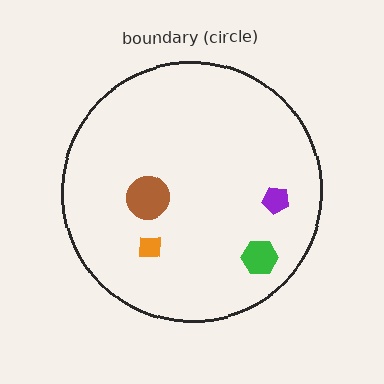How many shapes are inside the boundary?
4 inside, 0 outside.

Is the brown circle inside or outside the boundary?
Inside.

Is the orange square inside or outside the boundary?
Inside.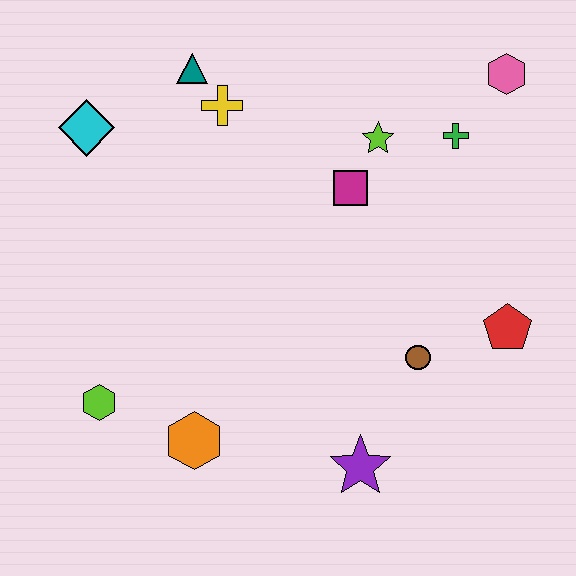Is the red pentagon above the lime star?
No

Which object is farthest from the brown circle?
The cyan diamond is farthest from the brown circle.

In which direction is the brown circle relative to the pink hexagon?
The brown circle is below the pink hexagon.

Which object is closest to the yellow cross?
The teal triangle is closest to the yellow cross.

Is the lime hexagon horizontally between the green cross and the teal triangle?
No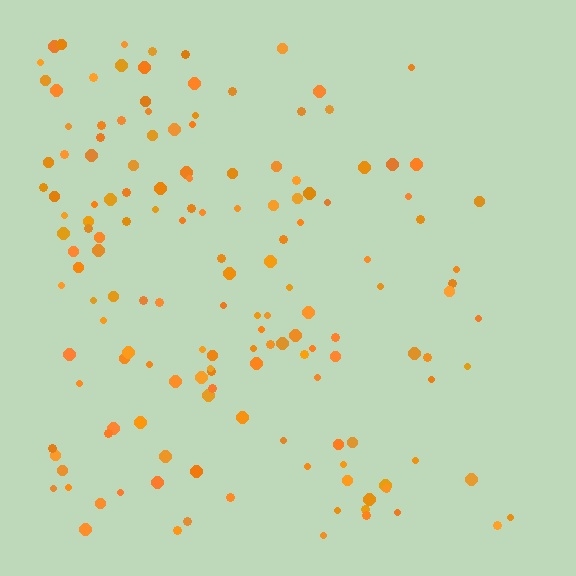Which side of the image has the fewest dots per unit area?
The right.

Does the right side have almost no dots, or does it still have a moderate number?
Still a moderate number, just noticeably fewer than the left.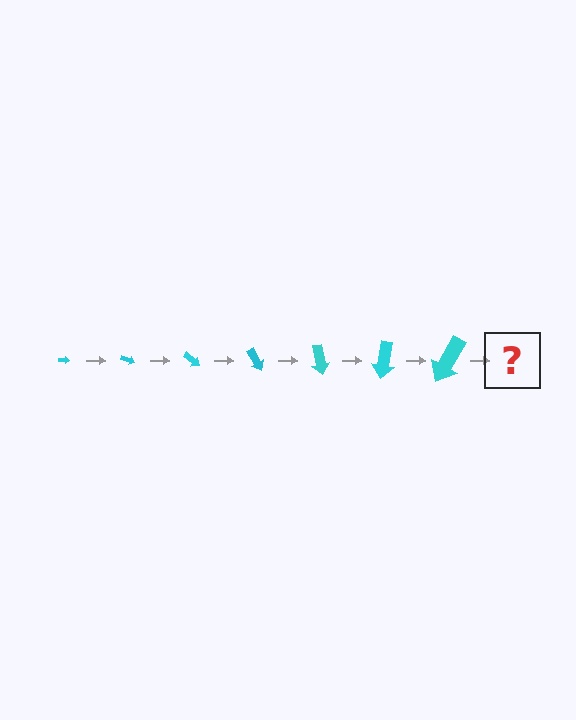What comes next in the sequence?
The next element should be an arrow, larger than the previous one and rotated 140 degrees from the start.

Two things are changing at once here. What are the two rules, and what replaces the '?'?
The two rules are that the arrow grows larger each step and it rotates 20 degrees each step. The '?' should be an arrow, larger than the previous one and rotated 140 degrees from the start.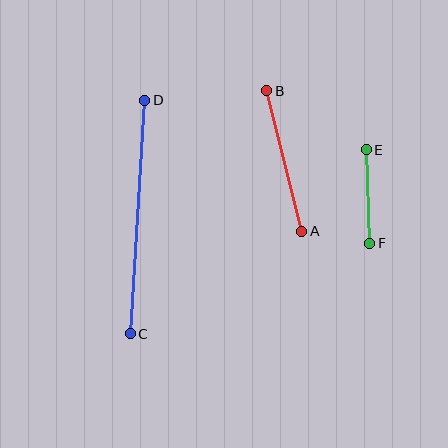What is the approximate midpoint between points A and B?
The midpoint is at approximately (284, 161) pixels.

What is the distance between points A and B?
The distance is approximately 145 pixels.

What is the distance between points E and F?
The distance is approximately 94 pixels.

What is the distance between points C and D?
The distance is approximately 234 pixels.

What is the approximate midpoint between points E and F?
The midpoint is at approximately (368, 196) pixels.